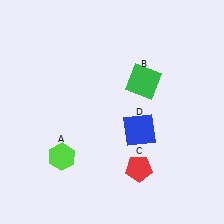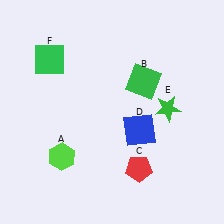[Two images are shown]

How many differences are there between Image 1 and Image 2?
There are 2 differences between the two images.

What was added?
A green star (E), a green square (F) were added in Image 2.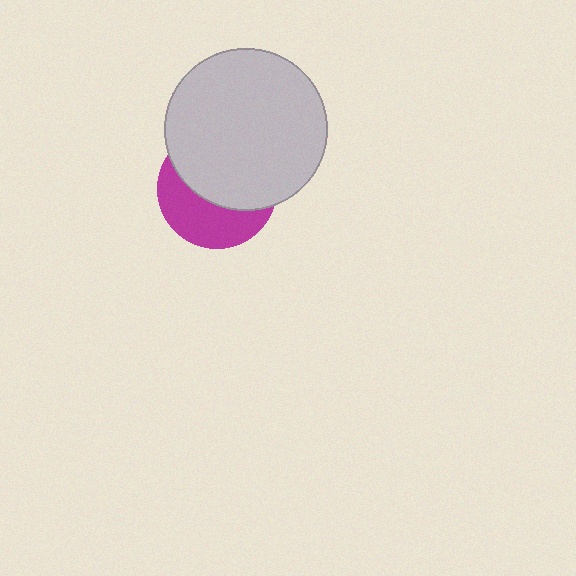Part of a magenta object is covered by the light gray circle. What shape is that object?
It is a circle.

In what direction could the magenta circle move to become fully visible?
The magenta circle could move down. That would shift it out from behind the light gray circle entirely.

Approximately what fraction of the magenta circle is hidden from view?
Roughly 58% of the magenta circle is hidden behind the light gray circle.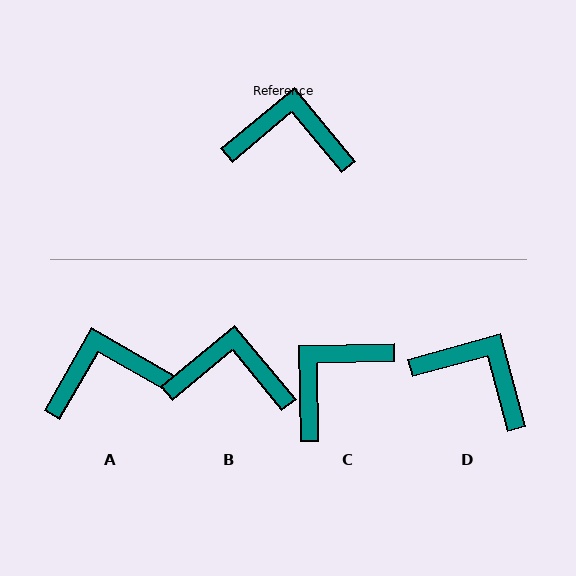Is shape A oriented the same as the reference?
No, it is off by about 21 degrees.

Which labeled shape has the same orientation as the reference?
B.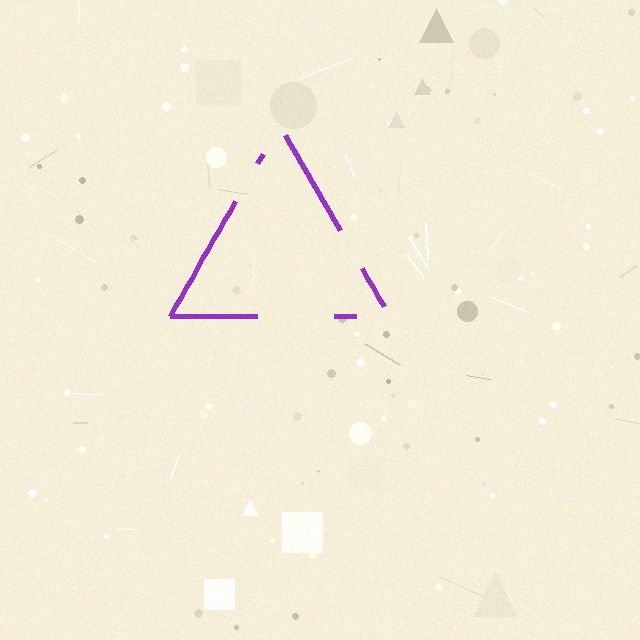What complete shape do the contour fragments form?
The contour fragments form a triangle.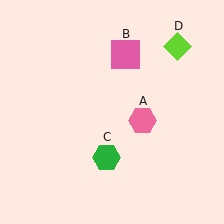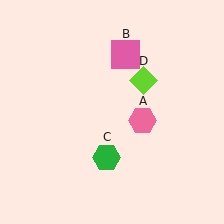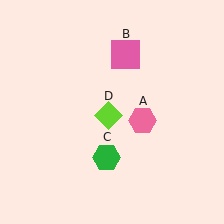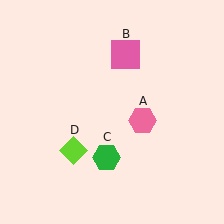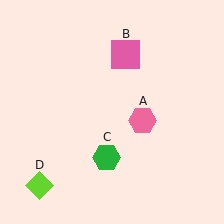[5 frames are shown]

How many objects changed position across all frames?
1 object changed position: lime diamond (object D).